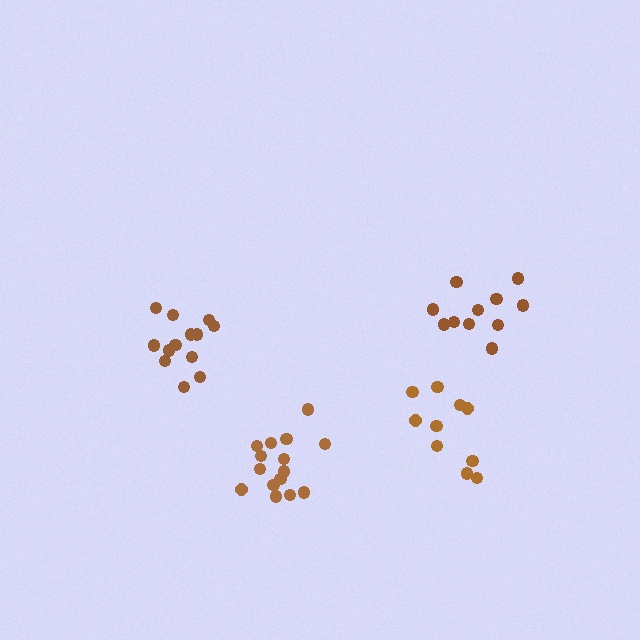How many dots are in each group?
Group 1: 11 dots, Group 2: 10 dots, Group 3: 15 dots, Group 4: 13 dots (49 total).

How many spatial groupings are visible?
There are 4 spatial groupings.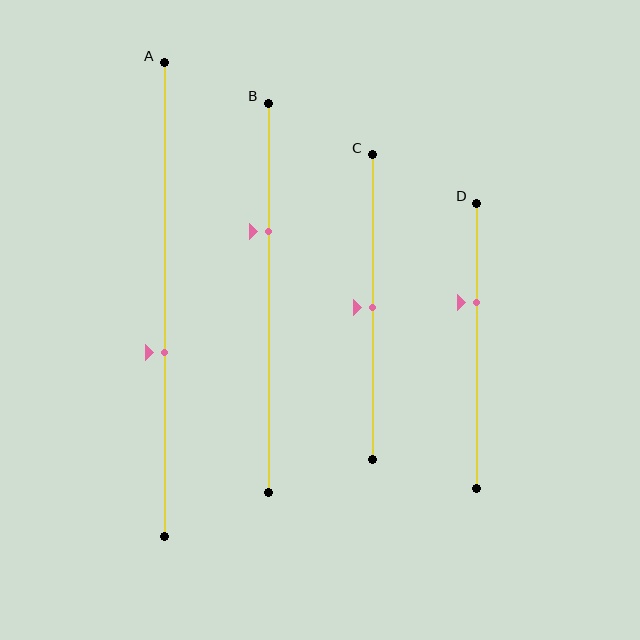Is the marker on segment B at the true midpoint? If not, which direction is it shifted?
No, the marker on segment B is shifted upward by about 17% of the segment length.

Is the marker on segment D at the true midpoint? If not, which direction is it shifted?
No, the marker on segment D is shifted upward by about 15% of the segment length.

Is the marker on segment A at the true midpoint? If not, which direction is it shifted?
No, the marker on segment A is shifted downward by about 11% of the segment length.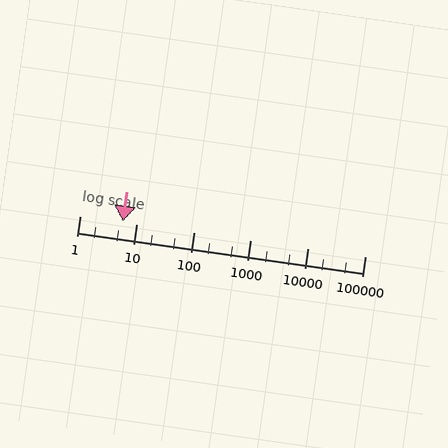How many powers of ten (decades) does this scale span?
The scale spans 5 decades, from 1 to 100000.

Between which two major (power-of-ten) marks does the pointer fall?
The pointer is between 1 and 10.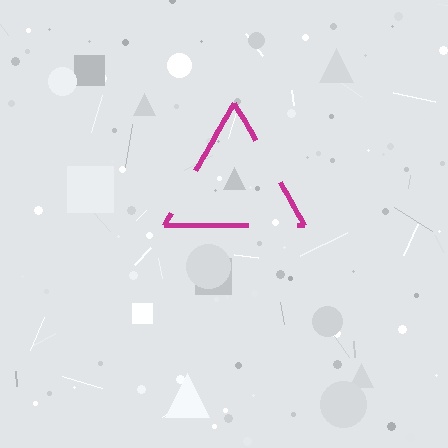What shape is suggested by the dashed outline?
The dashed outline suggests a triangle.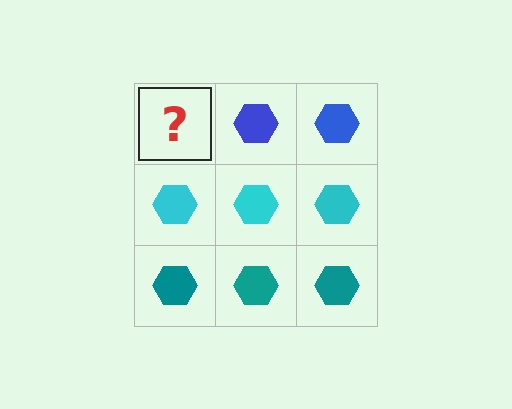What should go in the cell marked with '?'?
The missing cell should contain a blue hexagon.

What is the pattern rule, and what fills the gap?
The rule is that each row has a consistent color. The gap should be filled with a blue hexagon.